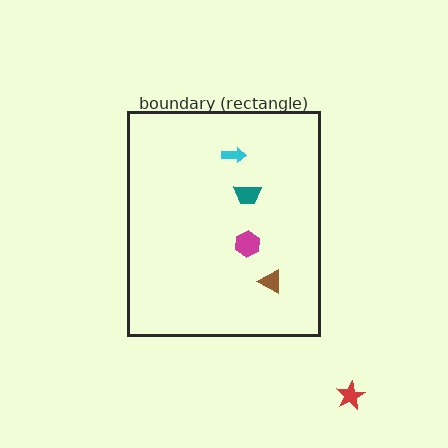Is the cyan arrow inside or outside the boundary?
Inside.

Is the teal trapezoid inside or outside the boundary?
Inside.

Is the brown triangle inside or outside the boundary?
Inside.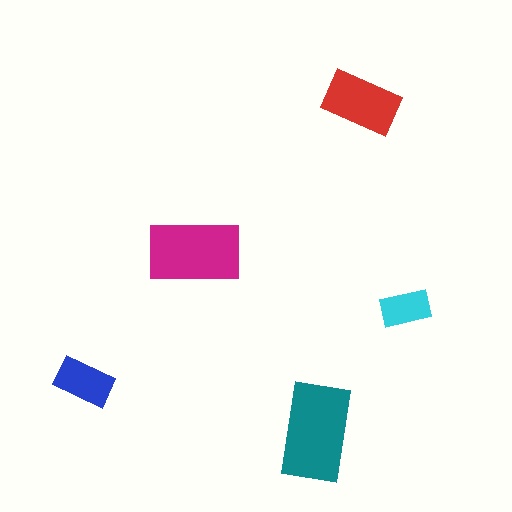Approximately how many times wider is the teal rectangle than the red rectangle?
About 1.5 times wider.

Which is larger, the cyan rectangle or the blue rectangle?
The blue one.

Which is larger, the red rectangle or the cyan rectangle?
The red one.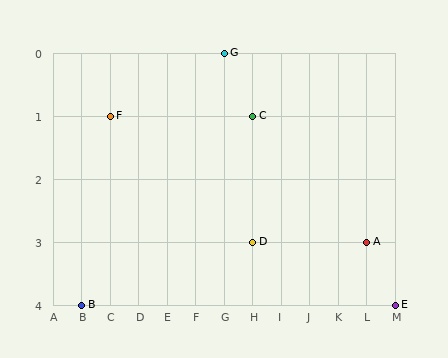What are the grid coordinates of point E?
Point E is at grid coordinates (M, 4).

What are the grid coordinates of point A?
Point A is at grid coordinates (L, 3).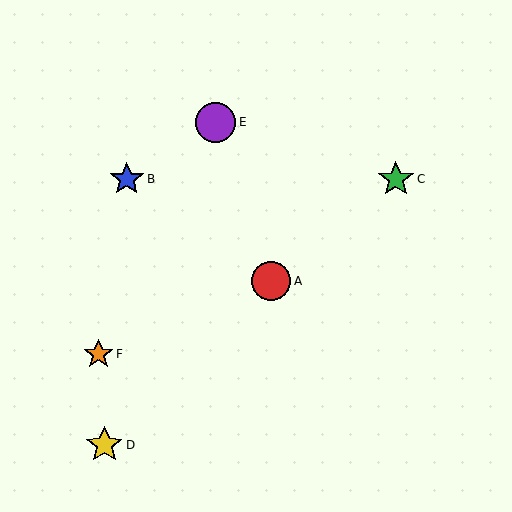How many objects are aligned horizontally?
2 objects (B, C) are aligned horizontally.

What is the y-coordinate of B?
Object B is at y≈179.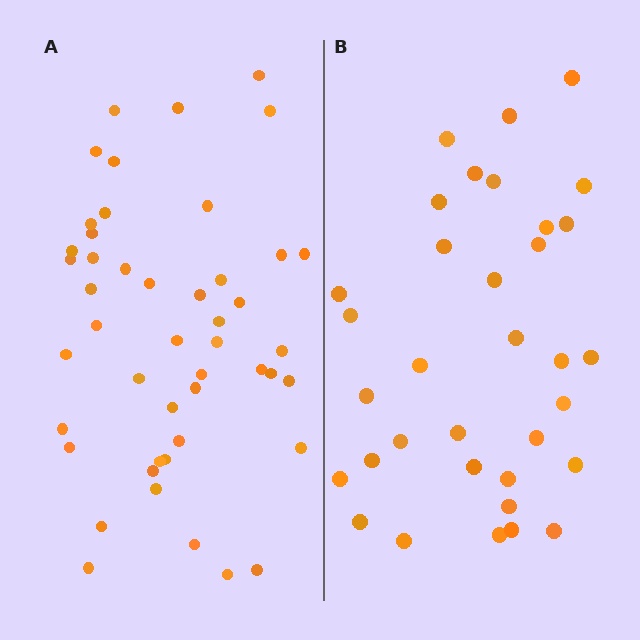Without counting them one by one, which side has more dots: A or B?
Region A (the left region) has more dots.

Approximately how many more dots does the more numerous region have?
Region A has approximately 15 more dots than region B.